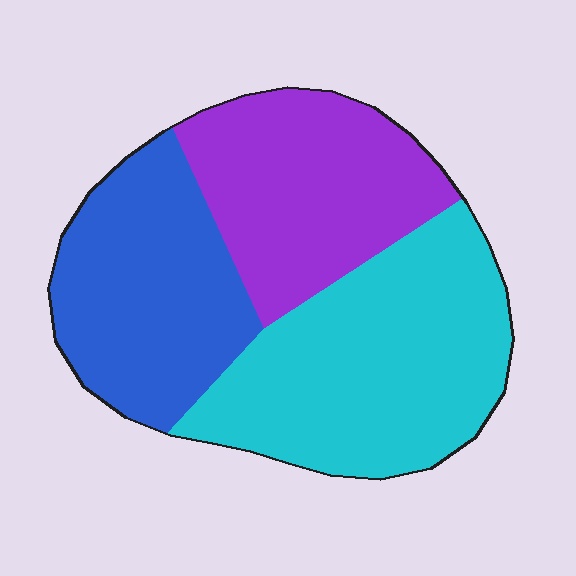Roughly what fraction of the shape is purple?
Purple takes up about one third (1/3) of the shape.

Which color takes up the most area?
Cyan, at roughly 40%.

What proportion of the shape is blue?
Blue takes up about one third (1/3) of the shape.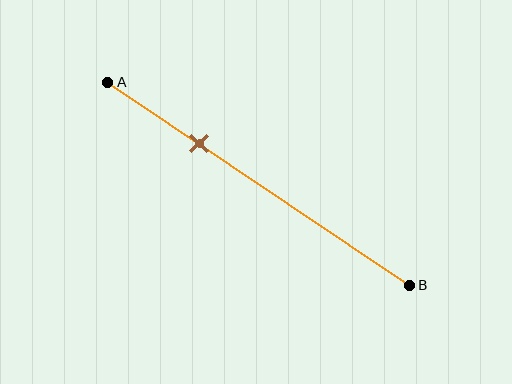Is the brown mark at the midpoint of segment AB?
No, the mark is at about 30% from A, not at the 50% midpoint.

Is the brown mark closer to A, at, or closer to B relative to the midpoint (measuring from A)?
The brown mark is closer to point A than the midpoint of segment AB.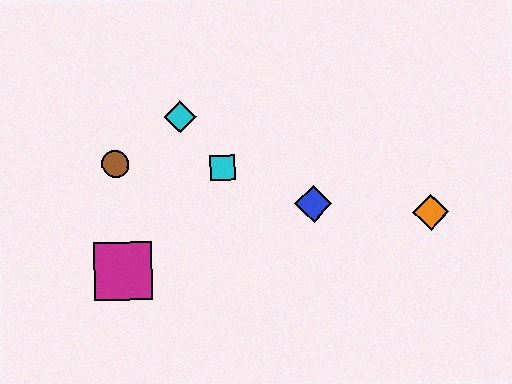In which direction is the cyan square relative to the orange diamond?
The cyan square is to the left of the orange diamond.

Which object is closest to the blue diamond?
The cyan square is closest to the blue diamond.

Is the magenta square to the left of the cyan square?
Yes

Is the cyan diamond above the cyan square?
Yes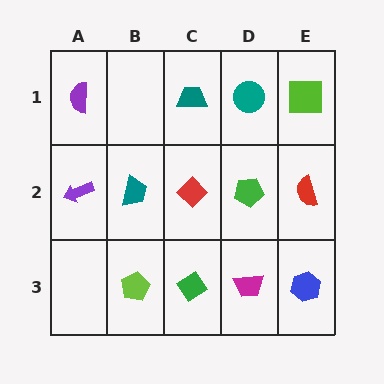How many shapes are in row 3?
4 shapes.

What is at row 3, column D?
A magenta trapezoid.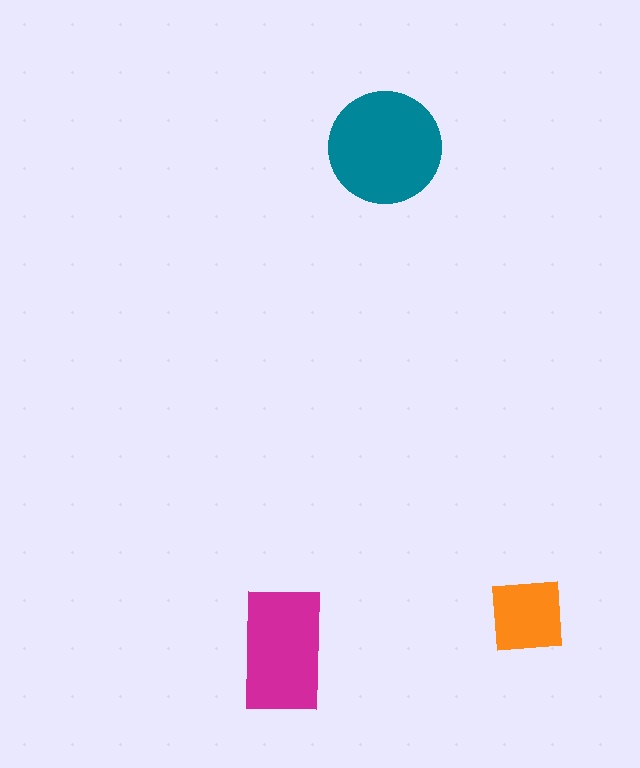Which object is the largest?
The teal circle.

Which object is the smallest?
The orange square.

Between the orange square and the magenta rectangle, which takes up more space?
The magenta rectangle.